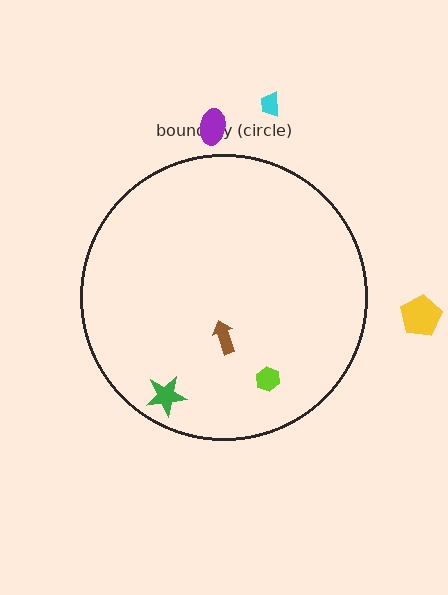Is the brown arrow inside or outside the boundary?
Inside.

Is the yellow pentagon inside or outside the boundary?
Outside.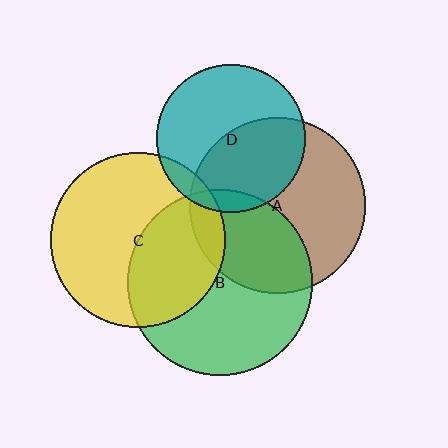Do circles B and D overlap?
Yes.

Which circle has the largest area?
Circle B (green).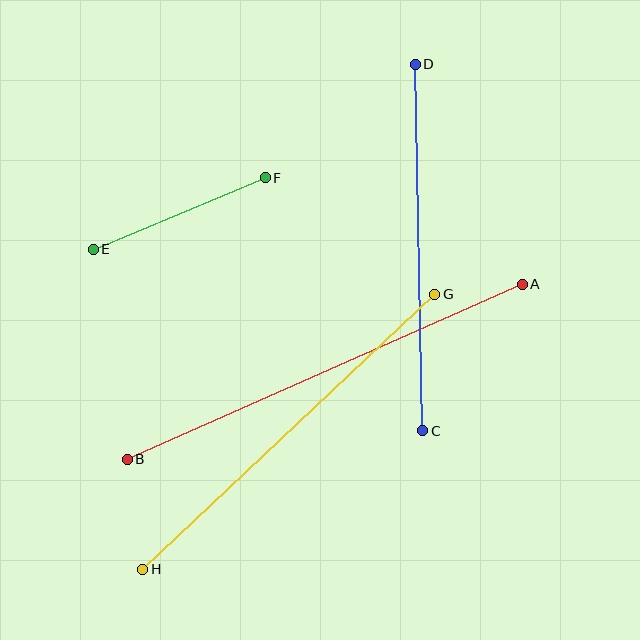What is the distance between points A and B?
The distance is approximately 432 pixels.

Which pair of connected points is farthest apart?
Points A and B are farthest apart.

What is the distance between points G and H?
The distance is approximately 401 pixels.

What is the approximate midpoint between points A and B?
The midpoint is at approximately (325, 372) pixels.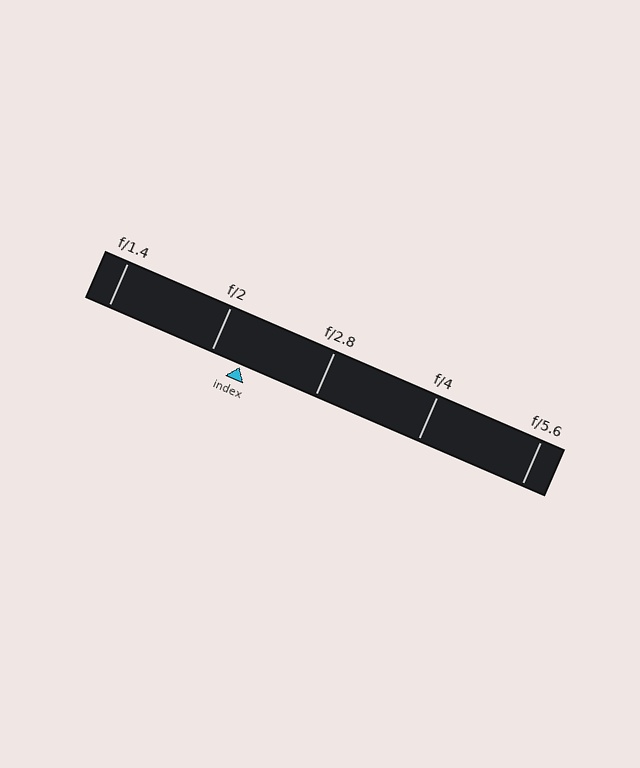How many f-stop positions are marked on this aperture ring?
There are 5 f-stop positions marked.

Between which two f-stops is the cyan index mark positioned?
The index mark is between f/2 and f/2.8.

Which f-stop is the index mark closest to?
The index mark is closest to f/2.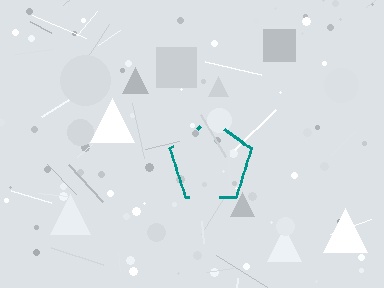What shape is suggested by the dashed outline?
The dashed outline suggests a pentagon.